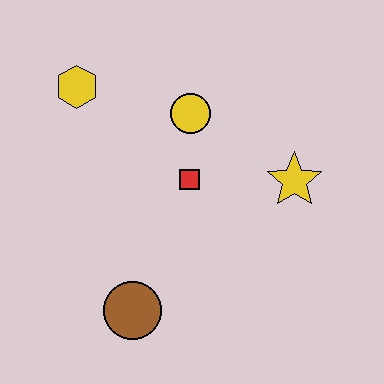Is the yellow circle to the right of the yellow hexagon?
Yes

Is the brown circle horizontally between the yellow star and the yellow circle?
No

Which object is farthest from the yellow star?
The yellow hexagon is farthest from the yellow star.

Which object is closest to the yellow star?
The red square is closest to the yellow star.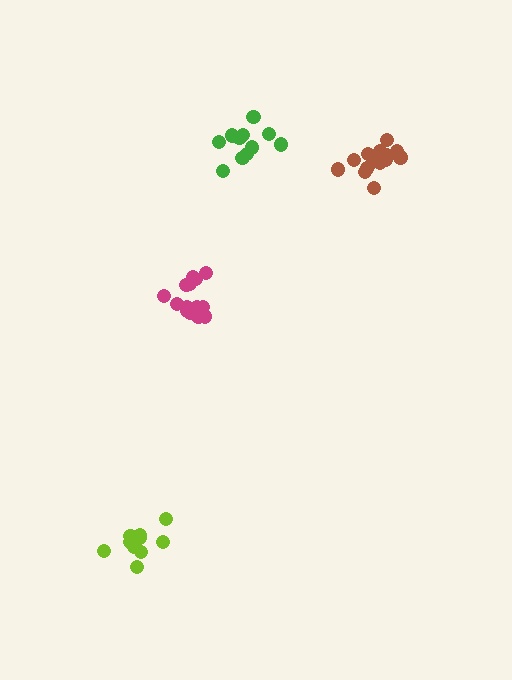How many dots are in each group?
Group 1: 10 dots, Group 2: 11 dots, Group 3: 14 dots, Group 4: 15 dots (50 total).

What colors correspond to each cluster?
The clusters are colored: lime, green, magenta, brown.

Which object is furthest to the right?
The brown cluster is rightmost.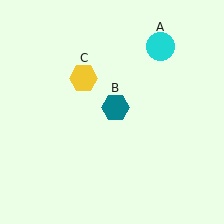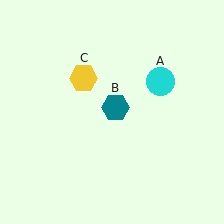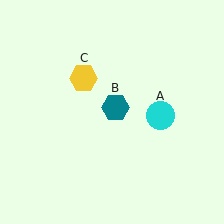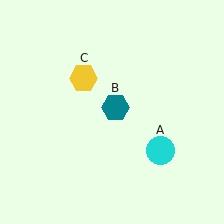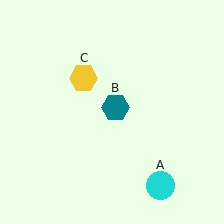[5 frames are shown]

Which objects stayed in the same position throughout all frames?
Teal hexagon (object B) and yellow hexagon (object C) remained stationary.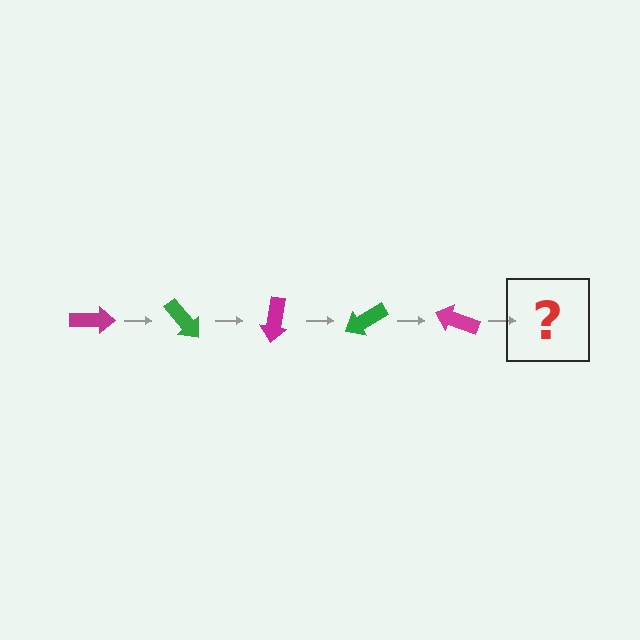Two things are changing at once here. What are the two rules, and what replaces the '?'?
The two rules are that it rotates 50 degrees each step and the color cycles through magenta and green. The '?' should be a green arrow, rotated 250 degrees from the start.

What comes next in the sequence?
The next element should be a green arrow, rotated 250 degrees from the start.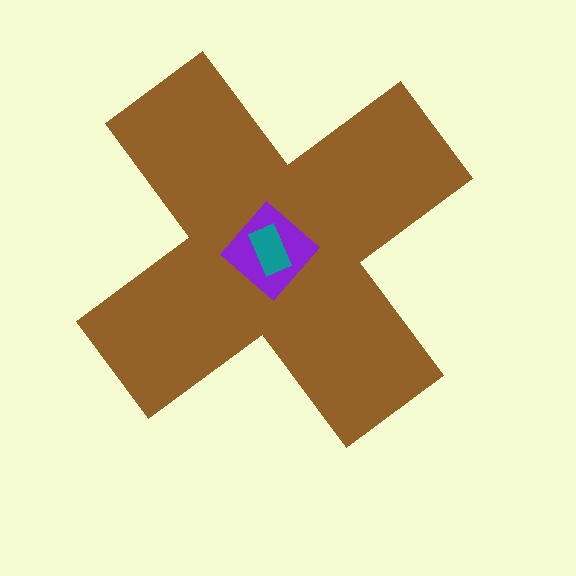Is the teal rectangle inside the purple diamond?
Yes.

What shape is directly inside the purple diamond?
The teal rectangle.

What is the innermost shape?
The teal rectangle.